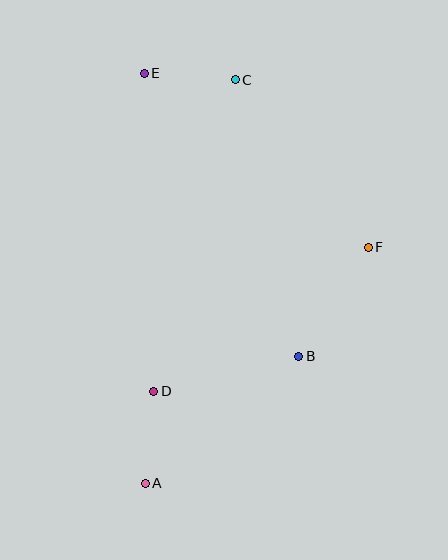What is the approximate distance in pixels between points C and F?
The distance between C and F is approximately 214 pixels.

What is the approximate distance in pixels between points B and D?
The distance between B and D is approximately 149 pixels.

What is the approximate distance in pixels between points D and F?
The distance between D and F is approximately 258 pixels.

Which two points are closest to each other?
Points C and E are closest to each other.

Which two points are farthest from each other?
Points A and C are farthest from each other.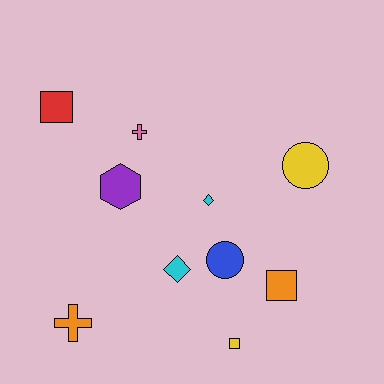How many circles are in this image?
There are 2 circles.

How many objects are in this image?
There are 10 objects.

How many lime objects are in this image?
There are no lime objects.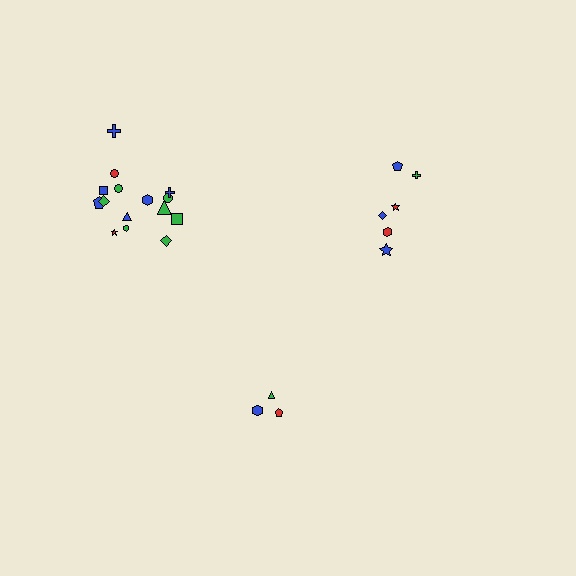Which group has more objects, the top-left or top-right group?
The top-left group.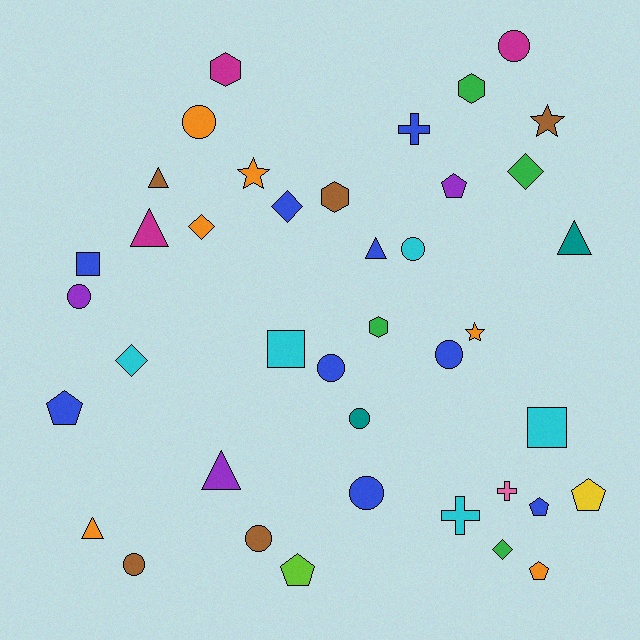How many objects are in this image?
There are 40 objects.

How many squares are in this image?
There are 3 squares.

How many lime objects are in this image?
There is 1 lime object.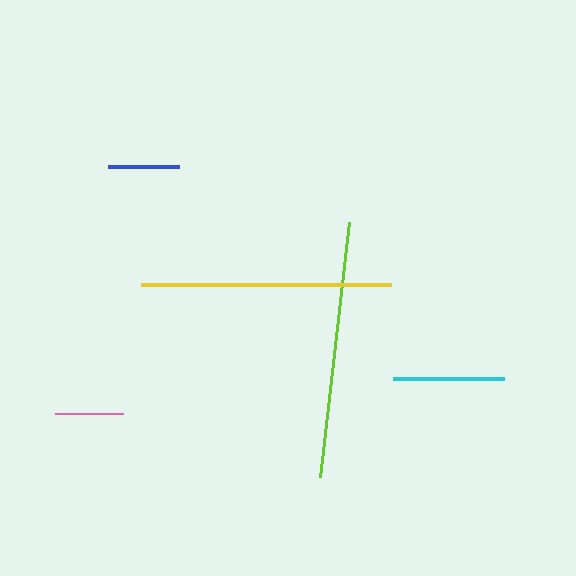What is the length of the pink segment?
The pink segment is approximately 68 pixels long.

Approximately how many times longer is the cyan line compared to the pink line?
The cyan line is approximately 1.6 times the length of the pink line.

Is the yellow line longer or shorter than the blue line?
The yellow line is longer than the blue line.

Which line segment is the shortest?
The pink line is the shortest at approximately 68 pixels.